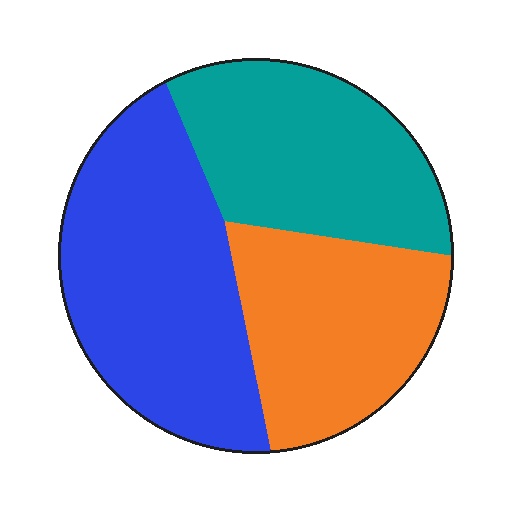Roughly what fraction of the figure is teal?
Teal covers around 30% of the figure.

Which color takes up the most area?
Blue, at roughly 40%.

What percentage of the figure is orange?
Orange covers about 30% of the figure.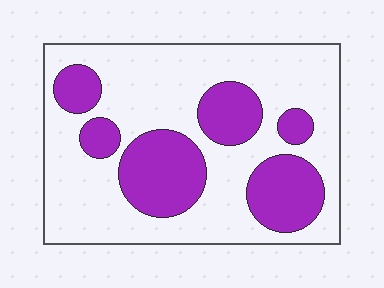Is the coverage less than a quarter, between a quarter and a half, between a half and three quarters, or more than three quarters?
Between a quarter and a half.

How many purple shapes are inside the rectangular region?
6.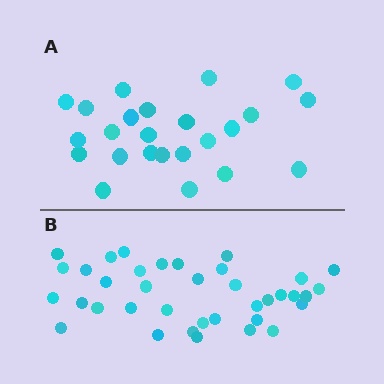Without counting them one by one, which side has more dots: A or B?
Region B (the bottom region) has more dots.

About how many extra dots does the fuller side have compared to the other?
Region B has approximately 15 more dots than region A.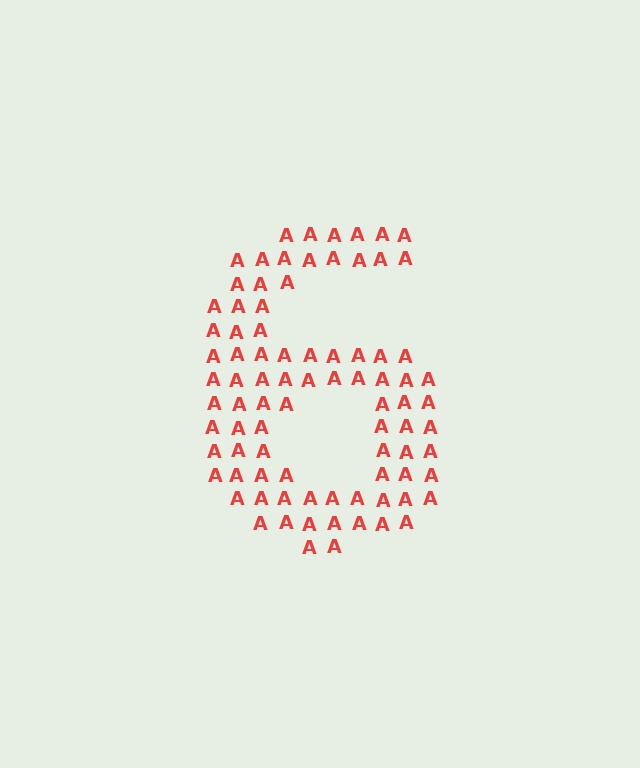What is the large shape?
The large shape is the digit 6.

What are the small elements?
The small elements are letter A's.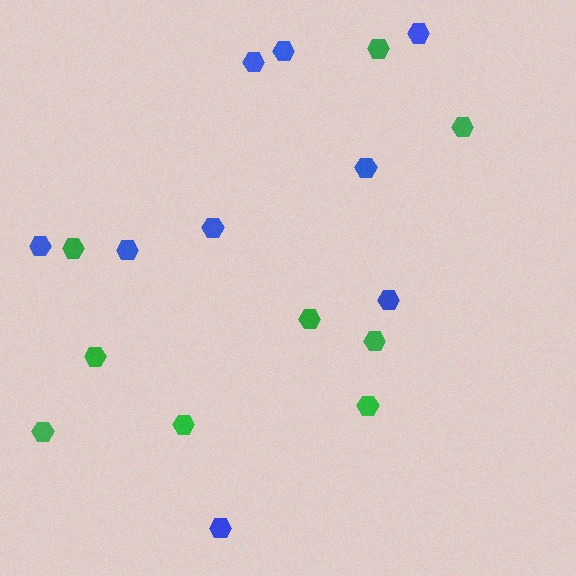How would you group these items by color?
There are 2 groups: one group of blue hexagons (9) and one group of green hexagons (9).